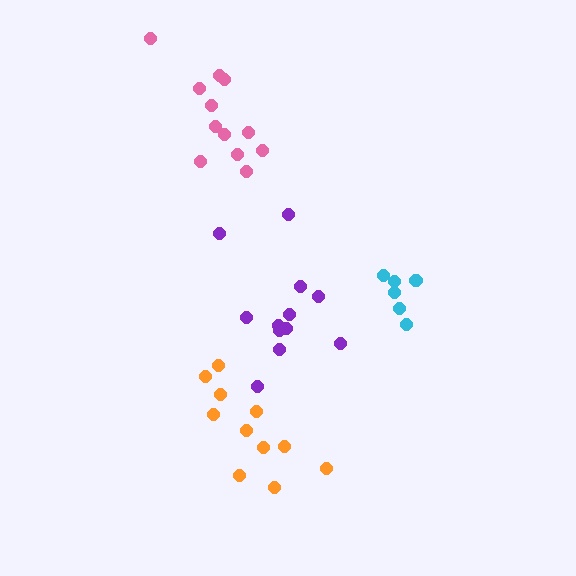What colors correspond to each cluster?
The clusters are colored: purple, orange, pink, cyan.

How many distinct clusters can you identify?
There are 4 distinct clusters.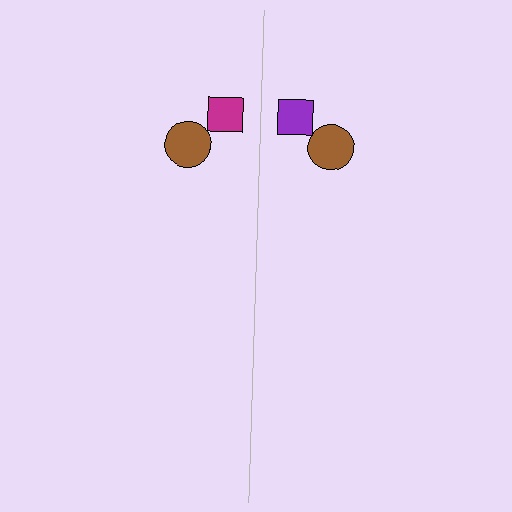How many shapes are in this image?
There are 4 shapes in this image.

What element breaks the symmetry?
The purple square on the right side breaks the symmetry — its mirror counterpart is magenta.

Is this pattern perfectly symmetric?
No, the pattern is not perfectly symmetric. The purple square on the right side breaks the symmetry — its mirror counterpart is magenta.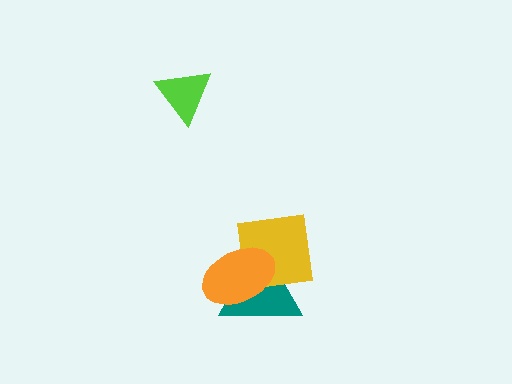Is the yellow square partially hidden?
Yes, it is partially covered by another shape.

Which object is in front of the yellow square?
The orange ellipse is in front of the yellow square.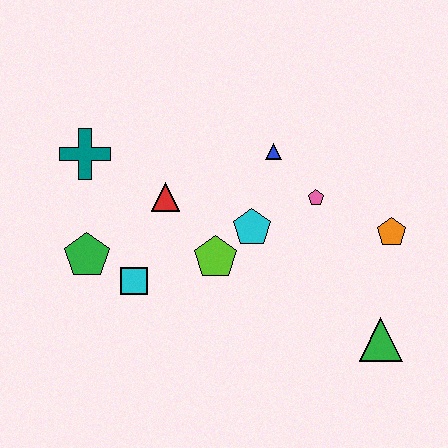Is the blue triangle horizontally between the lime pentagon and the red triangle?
No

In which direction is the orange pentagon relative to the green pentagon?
The orange pentagon is to the right of the green pentagon.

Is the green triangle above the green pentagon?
No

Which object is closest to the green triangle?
The orange pentagon is closest to the green triangle.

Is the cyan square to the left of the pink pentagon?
Yes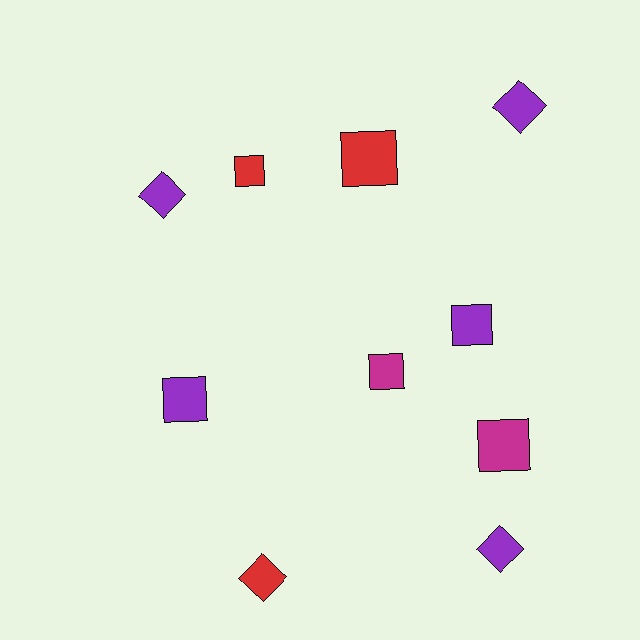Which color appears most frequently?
Purple, with 5 objects.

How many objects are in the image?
There are 10 objects.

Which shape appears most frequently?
Square, with 6 objects.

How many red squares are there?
There are 2 red squares.